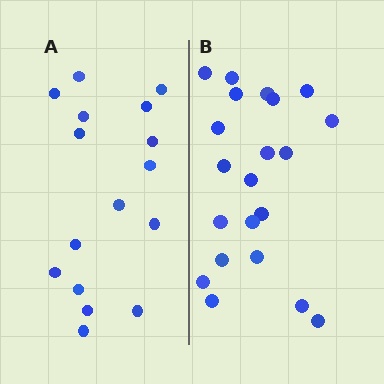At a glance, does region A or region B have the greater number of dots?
Region B (the right region) has more dots.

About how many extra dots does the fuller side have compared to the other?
Region B has about 5 more dots than region A.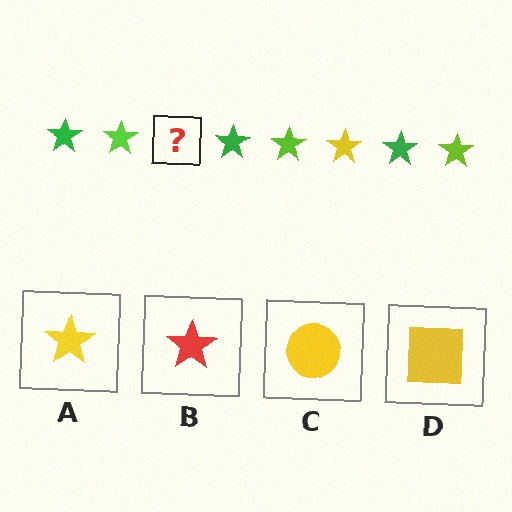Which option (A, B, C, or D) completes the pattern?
A.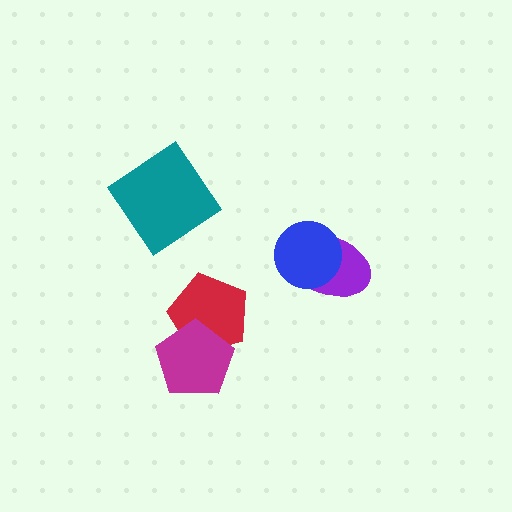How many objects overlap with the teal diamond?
0 objects overlap with the teal diamond.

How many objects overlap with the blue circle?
1 object overlaps with the blue circle.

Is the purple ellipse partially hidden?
Yes, it is partially covered by another shape.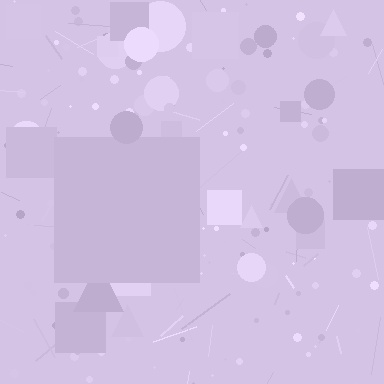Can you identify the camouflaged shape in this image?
The camouflaged shape is a square.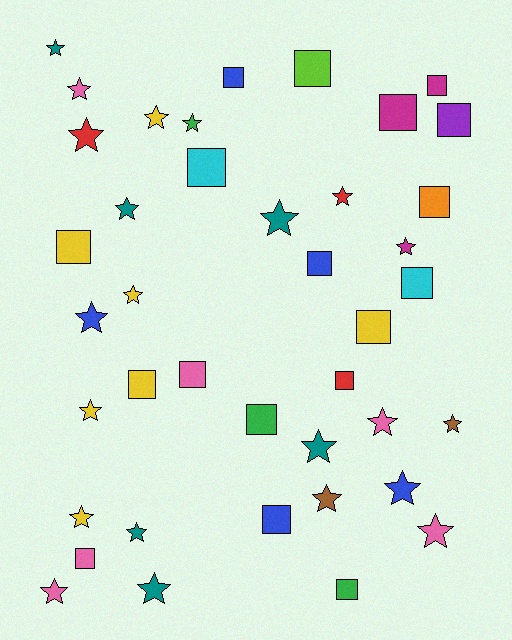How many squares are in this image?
There are 18 squares.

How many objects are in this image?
There are 40 objects.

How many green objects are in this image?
There are 3 green objects.